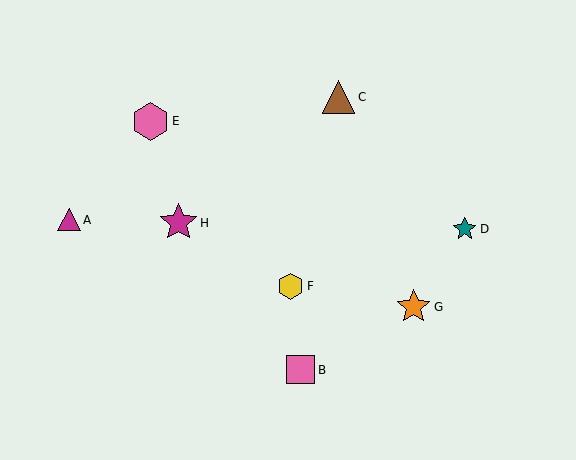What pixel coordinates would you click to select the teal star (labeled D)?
Click at (465, 229) to select the teal star D.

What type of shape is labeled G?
Shape G is an orange star.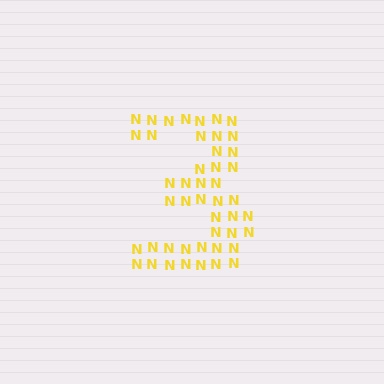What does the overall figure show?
The overall figure shows the digit 3.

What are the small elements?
The small elements are letter N's.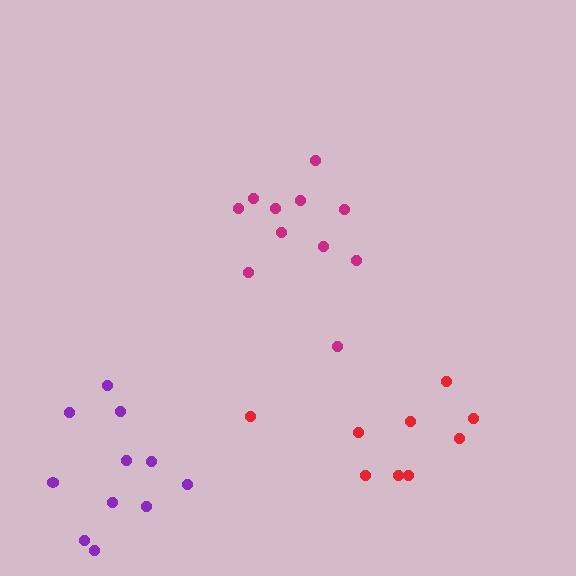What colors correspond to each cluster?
The clusters are colored: red, purple, magenta.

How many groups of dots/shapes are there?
There are 3 groups.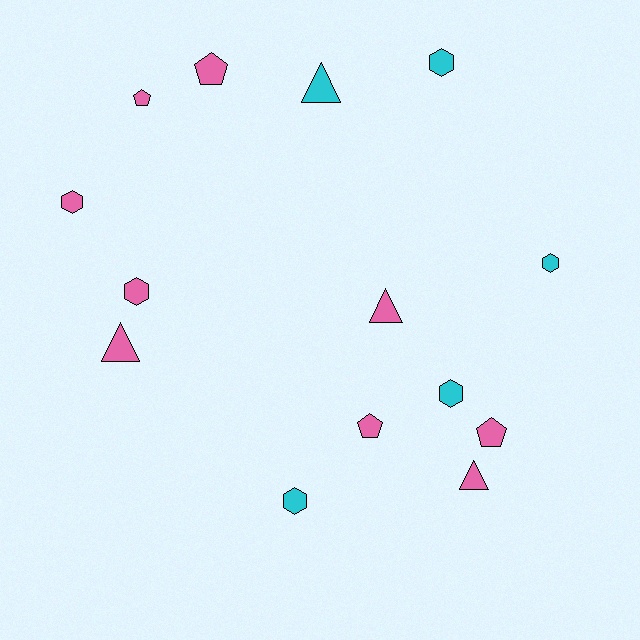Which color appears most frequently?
Pink, with 9 objects.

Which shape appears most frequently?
Hexagon, with 6 objects.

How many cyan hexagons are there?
There are 4 cyan hexagons.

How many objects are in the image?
There are 14 objects.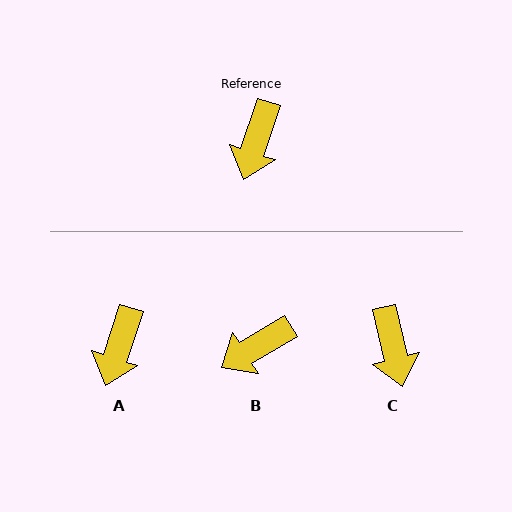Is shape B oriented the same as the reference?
No, it is off by about 40 degrees.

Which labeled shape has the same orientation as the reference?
A.